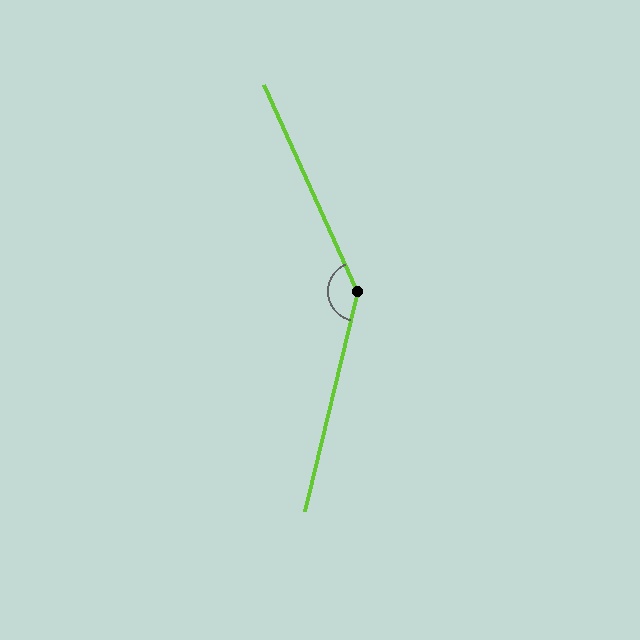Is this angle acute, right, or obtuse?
It is obtuse.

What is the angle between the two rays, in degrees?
Approximately 142 degrees.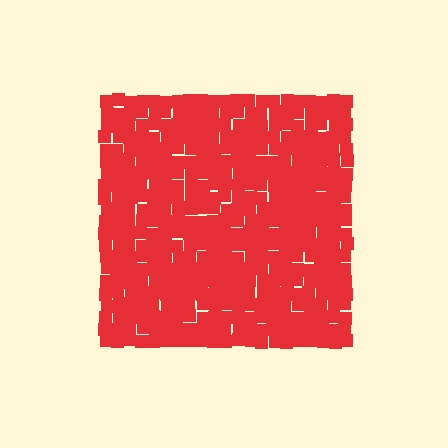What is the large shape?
The large shape is a square.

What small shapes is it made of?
It is made of small squares.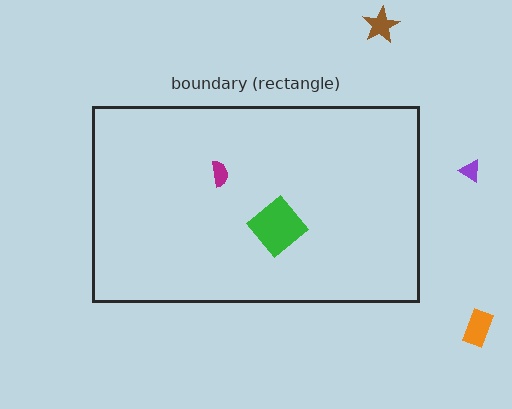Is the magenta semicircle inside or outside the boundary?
Inside.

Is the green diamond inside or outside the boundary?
Inside.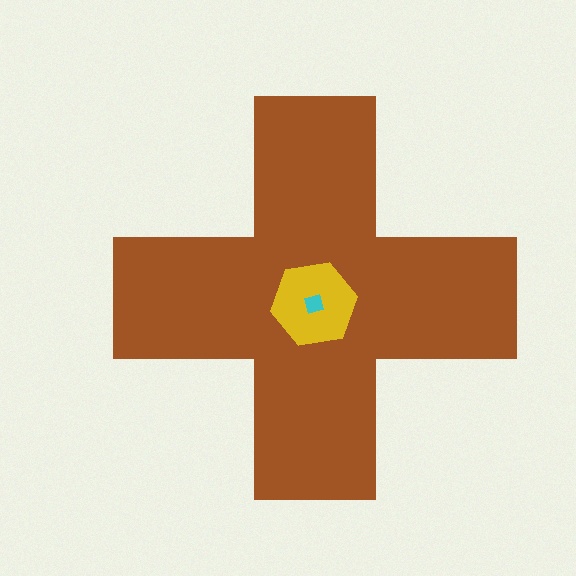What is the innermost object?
The cyan diamond.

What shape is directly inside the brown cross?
The yellow hexagon.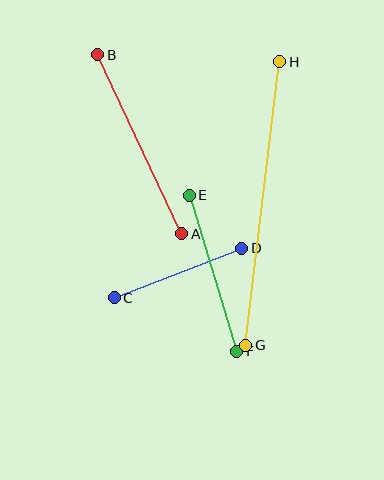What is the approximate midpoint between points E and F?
The midpoint is at approximately (213, 273) pixels.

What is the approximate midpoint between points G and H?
The midpoint is at approximately (263, 203) pixels.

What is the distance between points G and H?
The distance is approximately 285 pixels.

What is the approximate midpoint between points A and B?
The midpoint is at approximately (140, 144) pixels.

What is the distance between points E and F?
The distance is approximately 163 pixels.